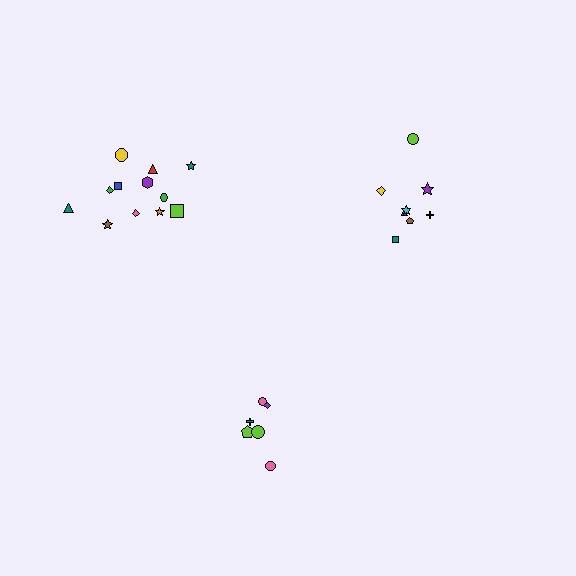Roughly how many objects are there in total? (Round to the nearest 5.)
Roughly 25 objects in total.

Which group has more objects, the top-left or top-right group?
The top-left group.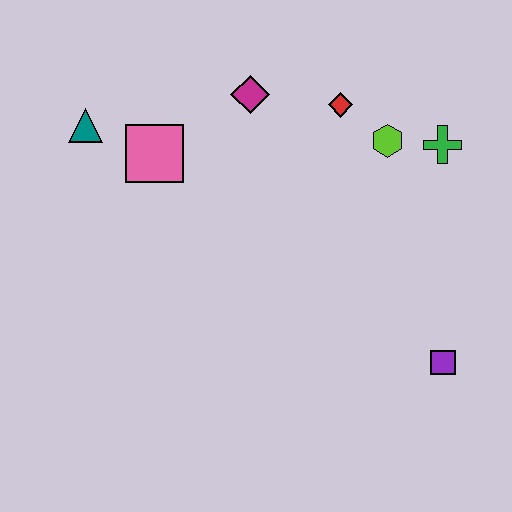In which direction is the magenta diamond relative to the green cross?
The magenta diamond is to the left of the green cross.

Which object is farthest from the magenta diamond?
The purple square is farthest from the magenta diamond.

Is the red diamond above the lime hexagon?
Yes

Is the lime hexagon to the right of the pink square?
Yes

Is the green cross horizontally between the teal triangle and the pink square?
No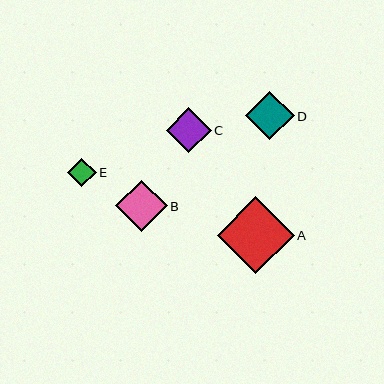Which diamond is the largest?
Diamond A is the largest with a size of approximately 77 pixels.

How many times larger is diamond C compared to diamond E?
Diamond C is approximately 1.6 times the size of diamond E.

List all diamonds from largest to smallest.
From largest to smallest: A, B, D, C, E.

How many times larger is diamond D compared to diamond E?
Diamond D is approximately 1.7 times the size of diamond E.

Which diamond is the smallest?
Diamond E is the smallest with a size of approximately 29 pixels.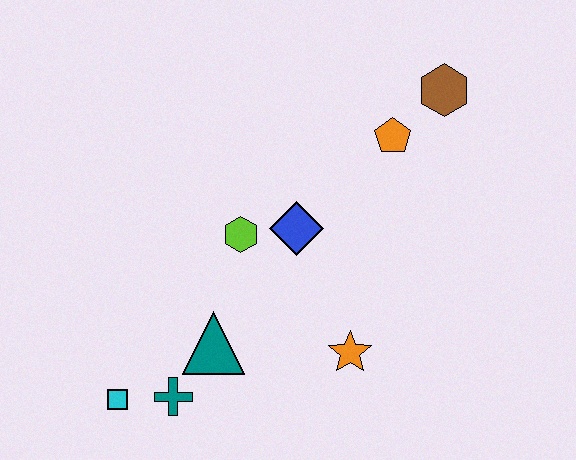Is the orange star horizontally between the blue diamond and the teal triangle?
No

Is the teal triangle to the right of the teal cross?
Yes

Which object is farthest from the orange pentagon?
The cyan square is farthest from the orange pentagon.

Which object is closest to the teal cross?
The cyan square is closest to the teal cross.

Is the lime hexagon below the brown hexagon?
Yes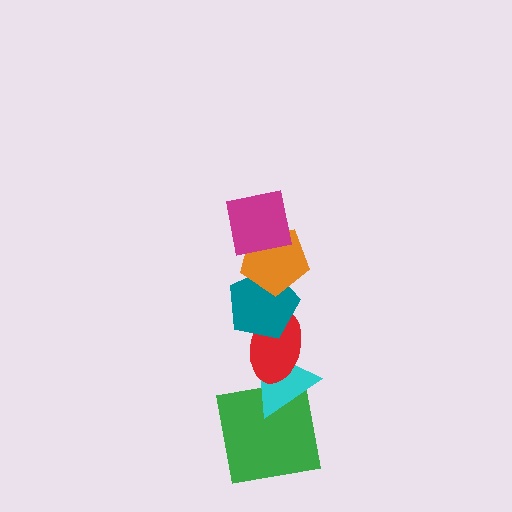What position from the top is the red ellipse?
The red ellipse is 4th from the top.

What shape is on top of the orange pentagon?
The magenta square is on top of the orange pentagon.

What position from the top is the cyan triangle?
The cyan triangle is 5th from the top.